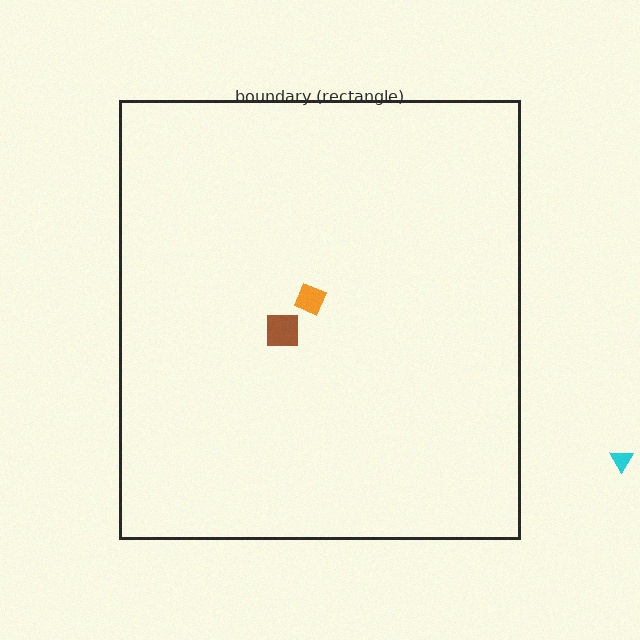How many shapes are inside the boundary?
2 inside, 1 outside.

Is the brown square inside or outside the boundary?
Inside.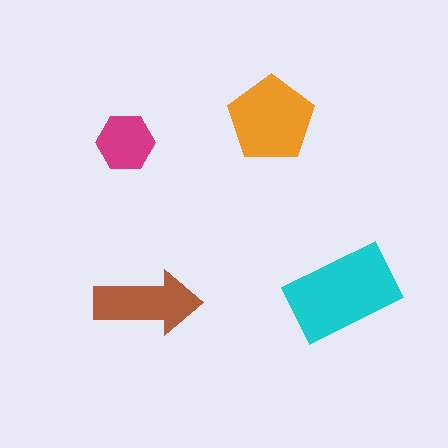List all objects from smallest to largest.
The magenta hexagon, the brown arrow, the orange pentagon, the cyan rectangle.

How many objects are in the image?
There are 4 objects in the image.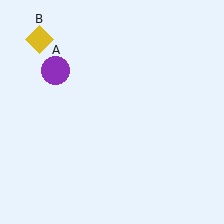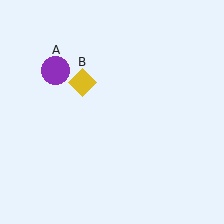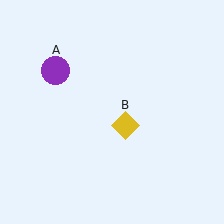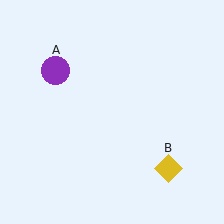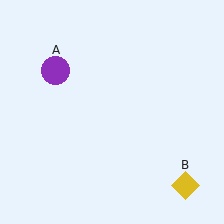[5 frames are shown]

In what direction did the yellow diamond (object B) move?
The yellow diamond (object B) moved down and to the right.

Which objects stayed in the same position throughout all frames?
Purple circle (object A) remained stationary.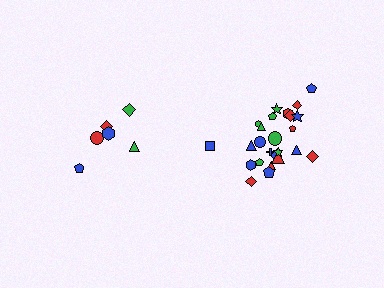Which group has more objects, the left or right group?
The right group.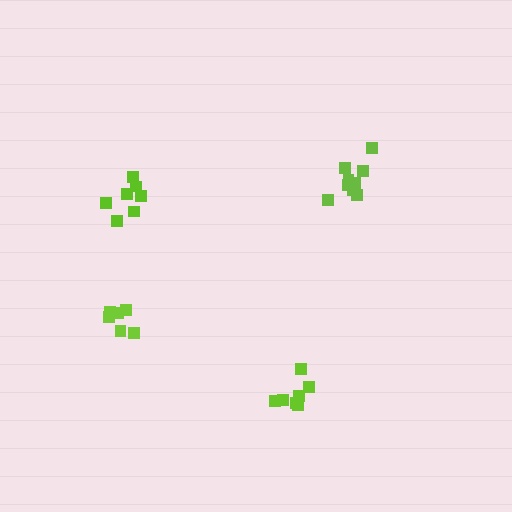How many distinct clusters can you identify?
There are 4 distinct clusters.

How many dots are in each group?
Group 1: 7 dots, Group 2: 7 dots, Group 3: 9 dots, Group 4: 7 dots (30 total).